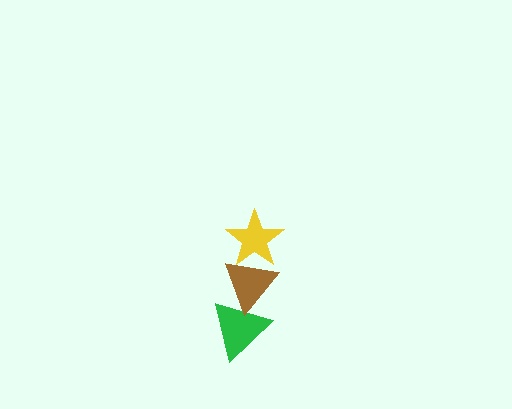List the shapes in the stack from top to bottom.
From top to bottom: the yellow star, the brown triangle, the green triangle.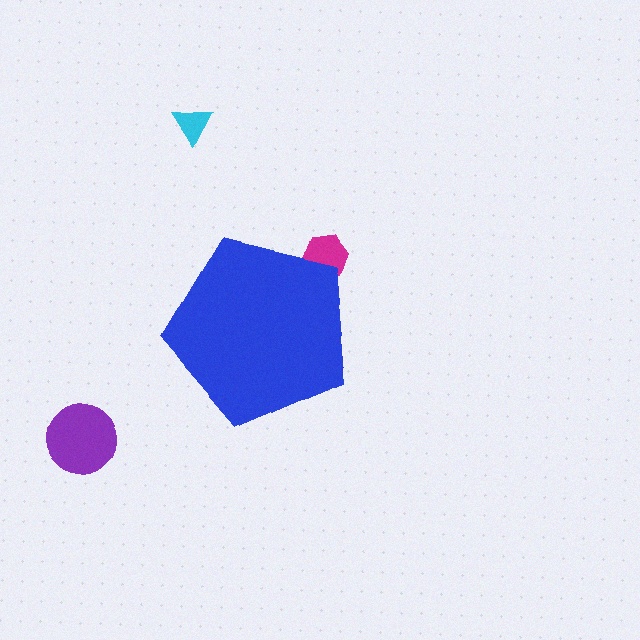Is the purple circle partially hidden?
No, the purple circle is fully visible.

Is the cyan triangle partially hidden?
No, the cyan triangle is fully visible.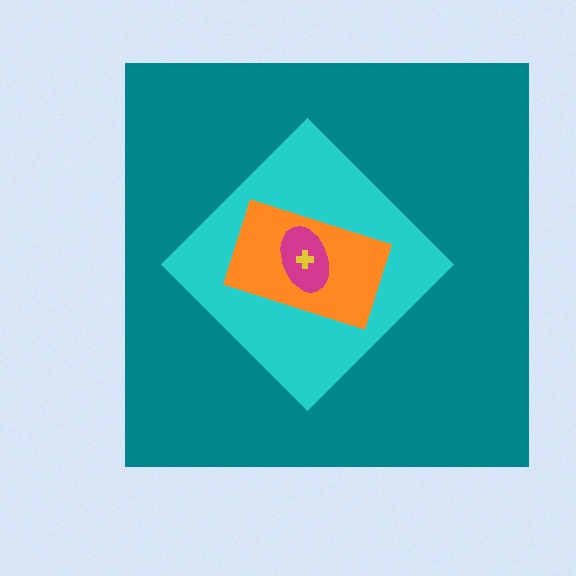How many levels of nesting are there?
5.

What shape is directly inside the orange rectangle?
The magenta ellipse.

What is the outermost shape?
The teal square.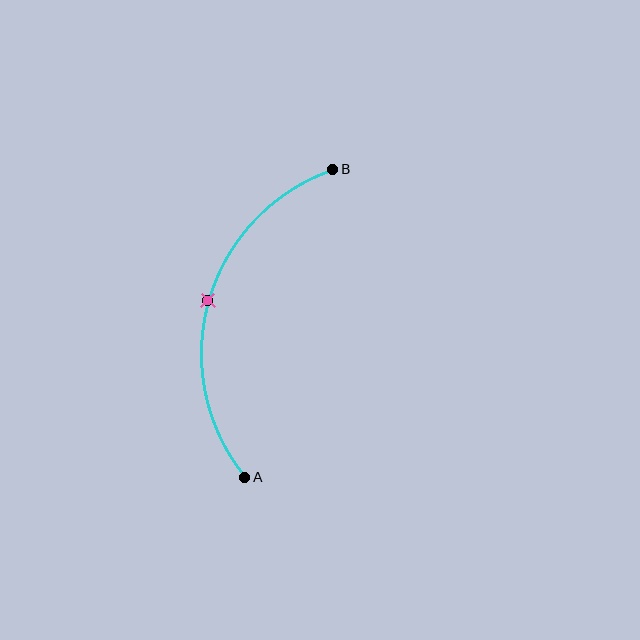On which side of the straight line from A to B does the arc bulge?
The arc bulges to the left of the straight line connecting A and B.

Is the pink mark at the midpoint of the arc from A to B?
Yes. The pink mark lies on the arc at equal arc-length from both A and B — it is the arc midpoint.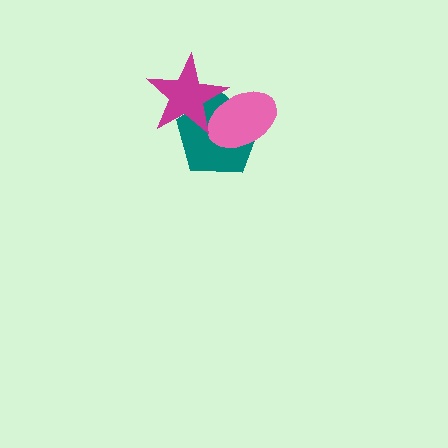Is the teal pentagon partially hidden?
Yes, it is partially covered by another shape.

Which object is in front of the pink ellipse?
The magenta star is in front of the pink ellipse.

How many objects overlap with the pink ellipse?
2 objects overlap with the pink ellipse.